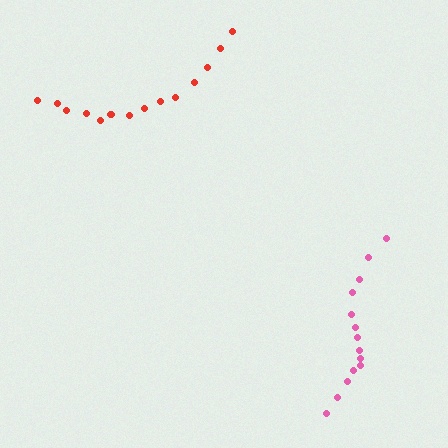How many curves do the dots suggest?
There are 2 distinct paths.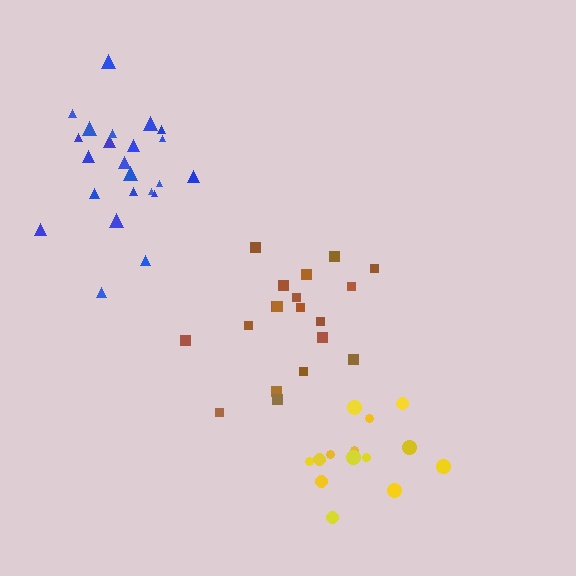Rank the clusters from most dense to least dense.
blue, brown, yellow.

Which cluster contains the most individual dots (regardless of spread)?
Blue (24).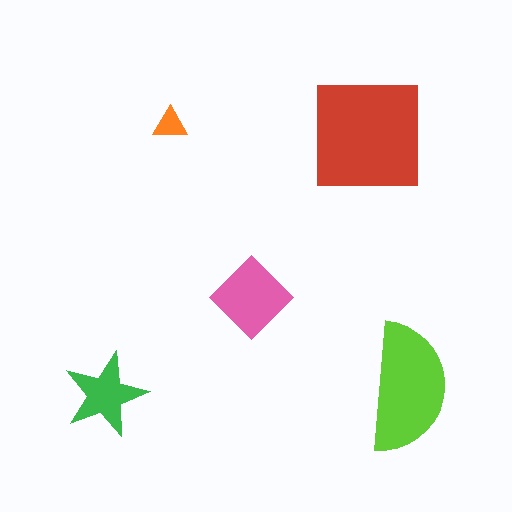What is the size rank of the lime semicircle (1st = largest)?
2nd.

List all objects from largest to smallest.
The red square, the lime semicircle, the pink diamond, the green star, the orange triangle.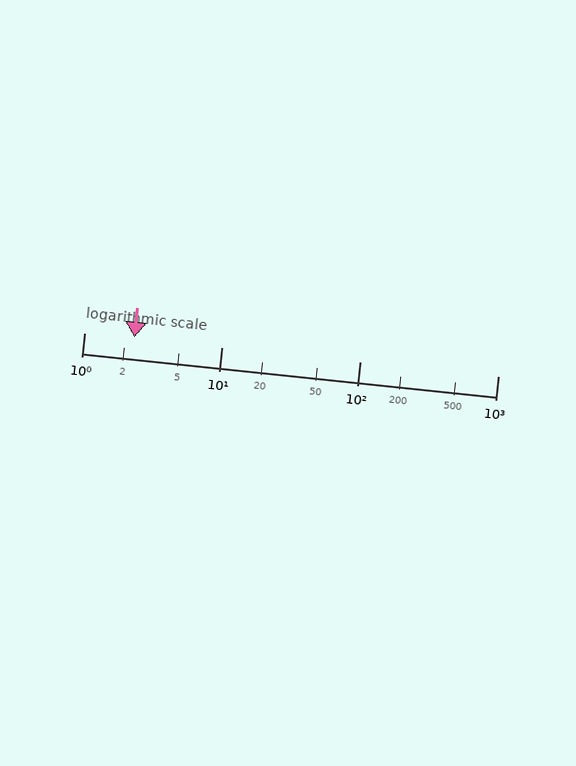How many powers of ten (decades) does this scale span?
The scale spans 3 decades, from 1 to 1000.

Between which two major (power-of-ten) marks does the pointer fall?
The pointer is between 1 and 10.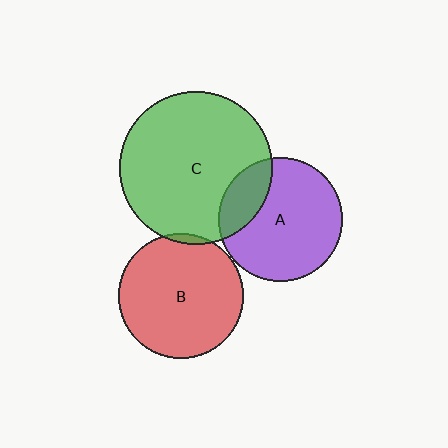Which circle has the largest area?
Circle C (green).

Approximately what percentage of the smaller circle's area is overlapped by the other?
Approximately 20%.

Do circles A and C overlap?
Yes.